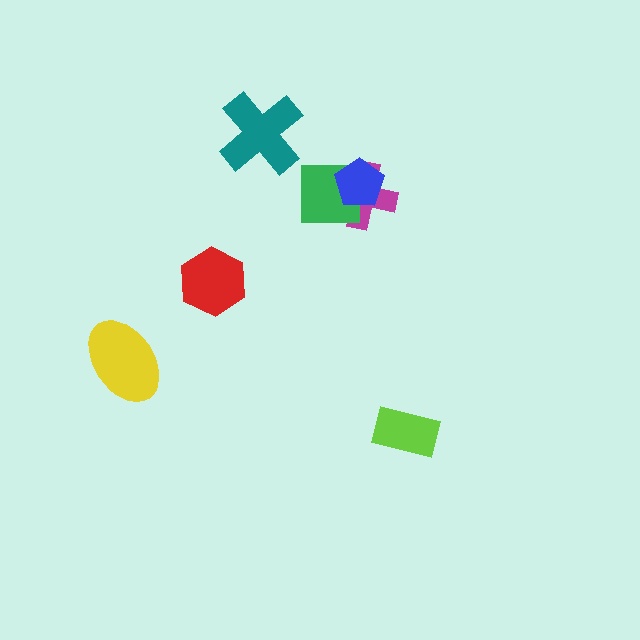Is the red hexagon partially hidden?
No, no other shape covers it.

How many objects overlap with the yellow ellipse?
0 objects overlap with the yellow ellipse.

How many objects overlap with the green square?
2 objects overlap with the green square.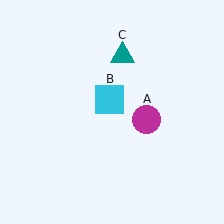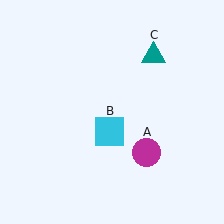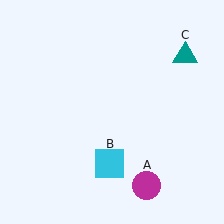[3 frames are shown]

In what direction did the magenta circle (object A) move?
The magenta circle (object A) moved down.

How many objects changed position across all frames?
3 objects changed position: magenta circle (object A), cyan square (object B), teal triangle (object C).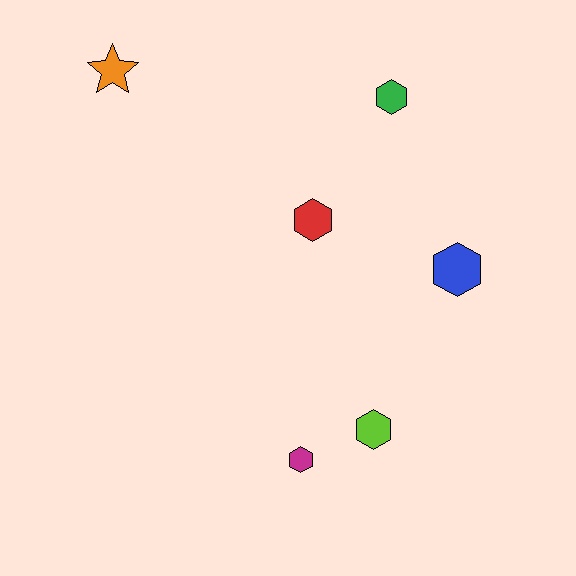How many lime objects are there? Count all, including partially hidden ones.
There is 1 lime object.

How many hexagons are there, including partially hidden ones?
There are 5 hexagons.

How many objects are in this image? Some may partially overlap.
There are 6 objects.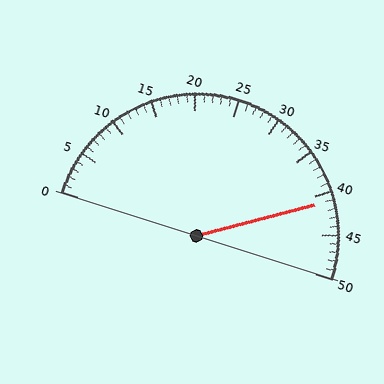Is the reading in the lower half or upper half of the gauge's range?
The reading is in the upper half of the range (0 to 50).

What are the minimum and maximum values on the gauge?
The gauge ranges from 0 to 50.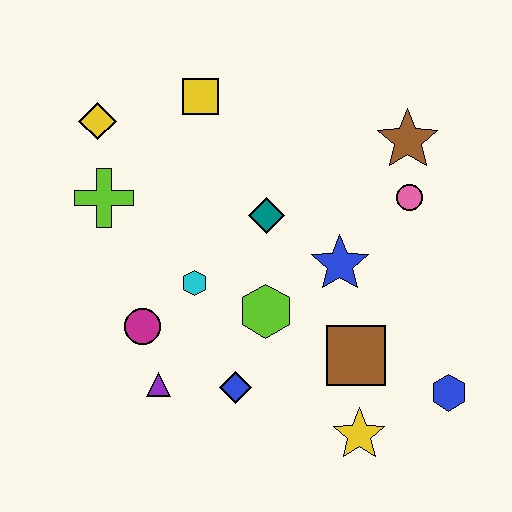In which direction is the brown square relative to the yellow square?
The brown square is below the yellow square.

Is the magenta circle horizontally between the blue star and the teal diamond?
No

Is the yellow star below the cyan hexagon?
Yes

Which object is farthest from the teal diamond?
The blue hexagon is farthest from the teal diamond.